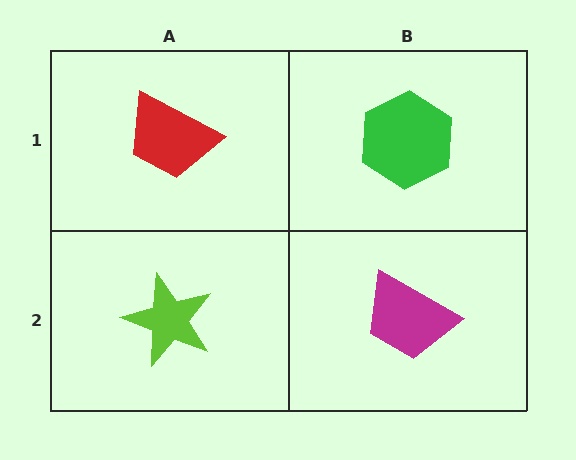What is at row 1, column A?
A red trapezoid.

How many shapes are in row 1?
2 shapes.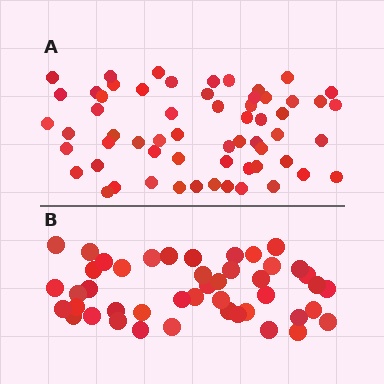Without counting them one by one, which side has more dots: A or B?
Region A (the top region) has more dots.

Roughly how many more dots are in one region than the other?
Region A has approximately 15 more dots than region B.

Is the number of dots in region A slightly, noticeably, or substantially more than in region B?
Region A has noticeably more, but not dramatically so. The ratio is roughly 1.3 to 1.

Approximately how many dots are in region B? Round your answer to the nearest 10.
About 40 dots. (The exact count is 45, which rounds to 40.)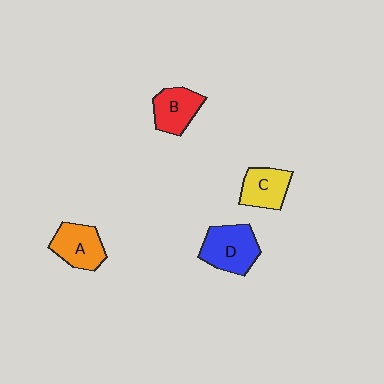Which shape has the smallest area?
Shape C (yellow).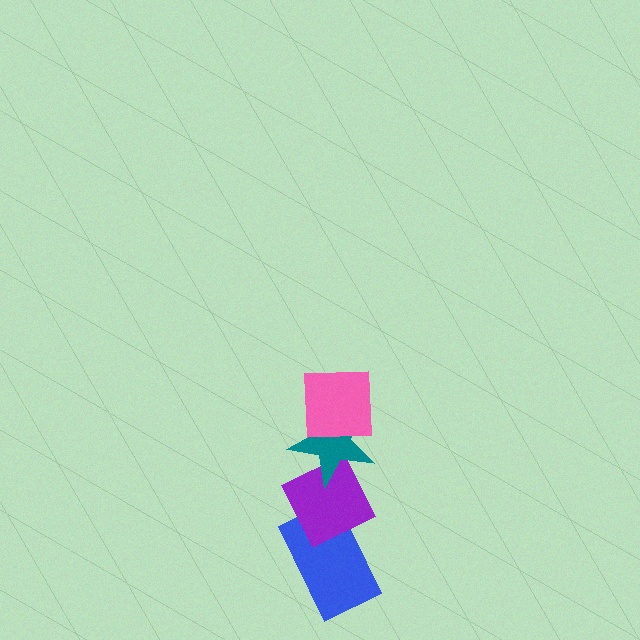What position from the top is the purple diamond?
The purple diamond is 3rd from the top.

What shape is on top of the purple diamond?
The teal star is on top of the purple diamond.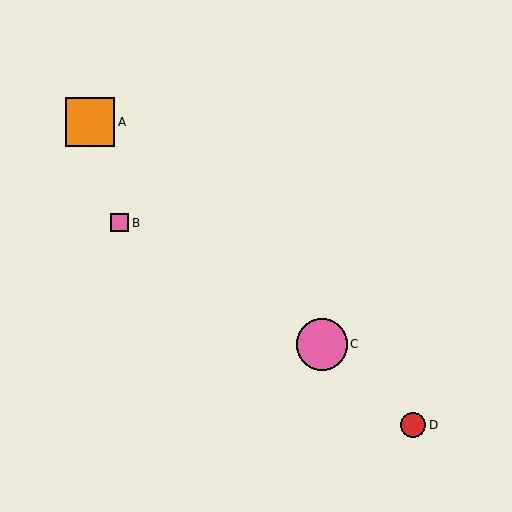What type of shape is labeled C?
Shape C is a pink circle.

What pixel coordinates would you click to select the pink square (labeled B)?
Click at (120, 223) to select the pink square B.